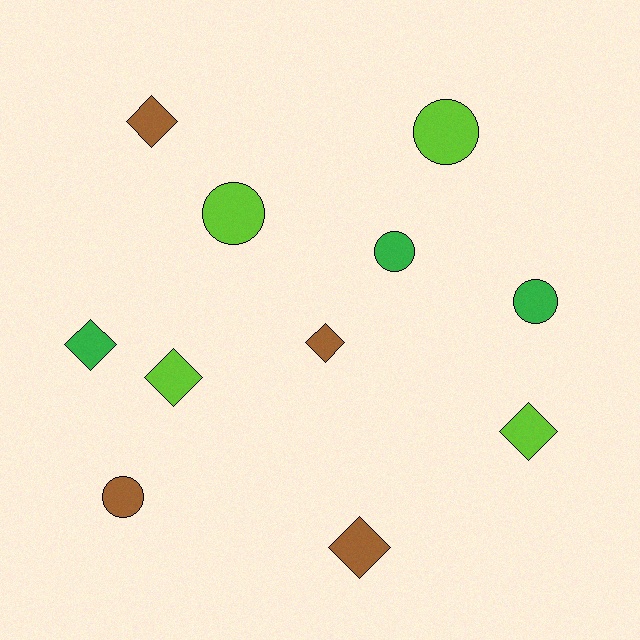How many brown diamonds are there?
There are 3 brown diamonds.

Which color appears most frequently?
Brown, with 4 objects.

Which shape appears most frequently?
Diamond, with 6 objects.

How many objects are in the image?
There are 11 objects.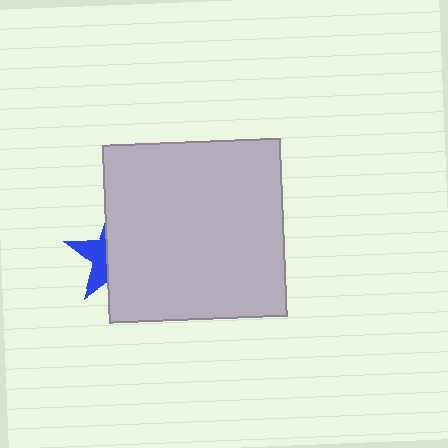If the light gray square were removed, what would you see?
You would see the complete blue star.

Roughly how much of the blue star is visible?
A small part of it is visible (roughly 37%).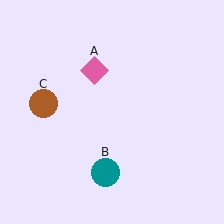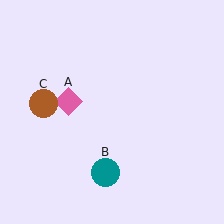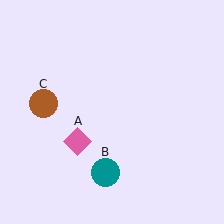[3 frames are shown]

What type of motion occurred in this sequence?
The pink diamond (object A) rotated counterclockwise around the center of the scene.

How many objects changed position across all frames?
1 object changed position: pink diamond (object A).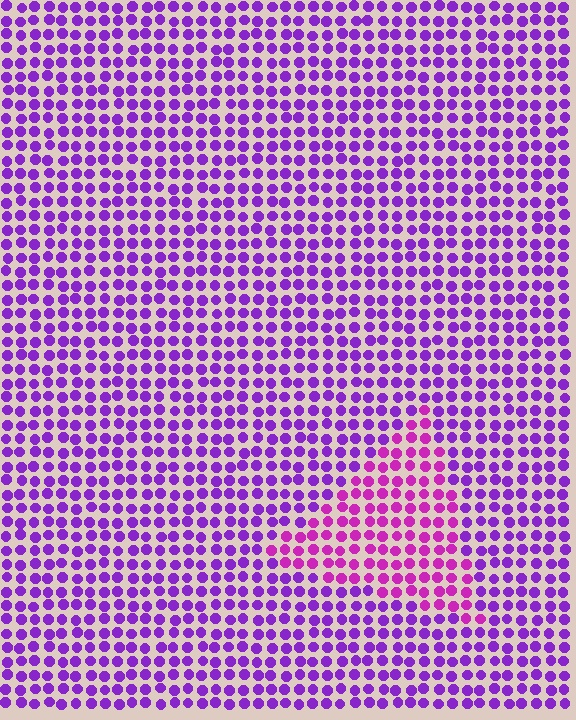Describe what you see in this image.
The image is filled with small purple elements in a uniform arrangement. A triangle-shaped region is visible where the elements are tinted to a slightly different hue, forming a subtle color boundary.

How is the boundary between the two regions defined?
The boundary is defined purely by a slight shift in hue (about 31 degrees). Spacing, size, and orientation are identical on both sides.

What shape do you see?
I see a triangle.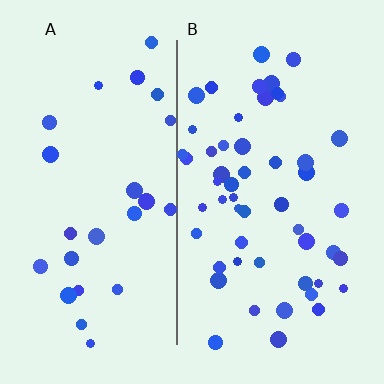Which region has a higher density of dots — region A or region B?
B (the right).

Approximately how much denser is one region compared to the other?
Approximately 2.0× — region B over region A.